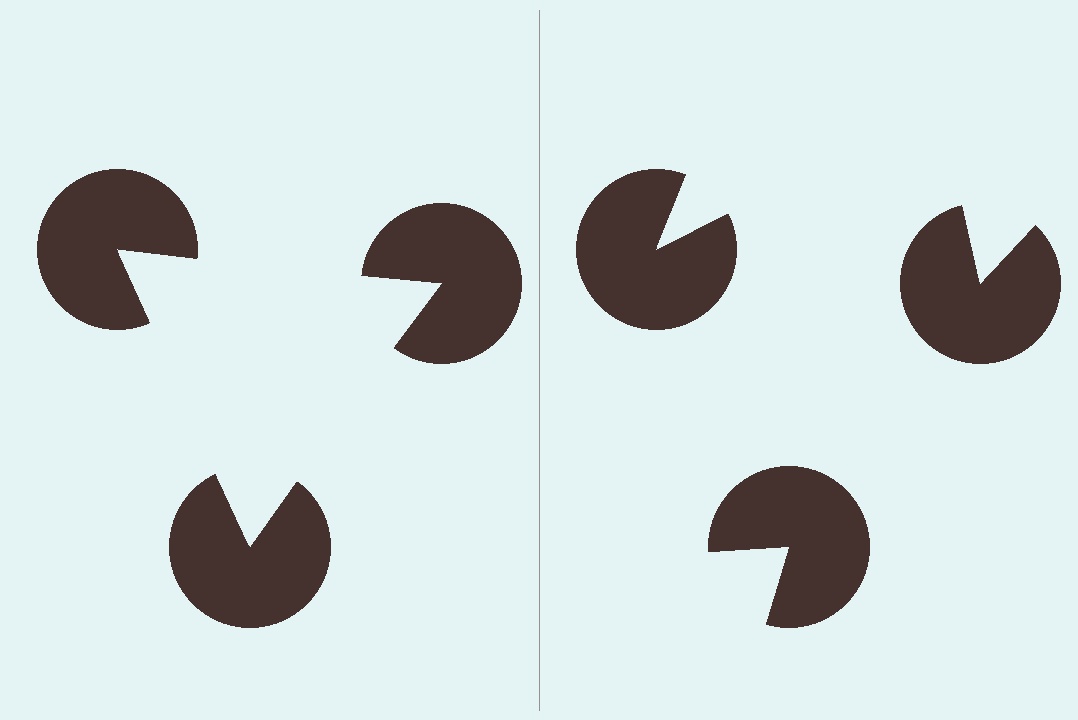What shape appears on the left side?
An illusory triangle.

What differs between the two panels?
The pac-man discs are positioned identically on both sides; only the wedge orientations differ. On the left they align to a triangle; on the right they are misaligned.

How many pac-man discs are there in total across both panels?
6 — 3 on each side.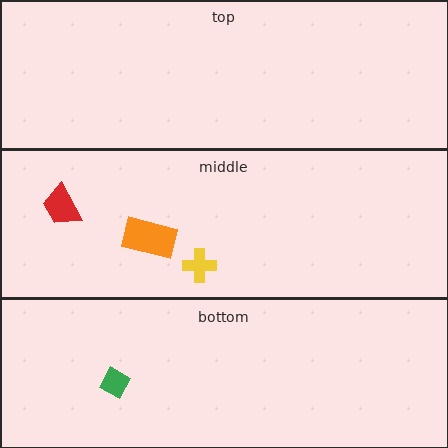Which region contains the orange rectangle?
The middle region.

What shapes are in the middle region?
The orange rectangle, the red trapezoid, the yellow cross.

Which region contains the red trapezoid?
The middle region.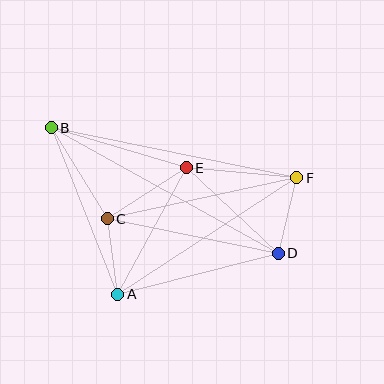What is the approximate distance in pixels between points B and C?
The distance between B and C is approximately 107 pixels.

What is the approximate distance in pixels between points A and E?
The distance between A and E is approximately 144 pixels.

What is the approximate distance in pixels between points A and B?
The distance between A and B is approximately 179 pixels.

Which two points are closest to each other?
Points A and C are closest to each other.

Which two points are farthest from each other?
Points B and D are farthest from each other.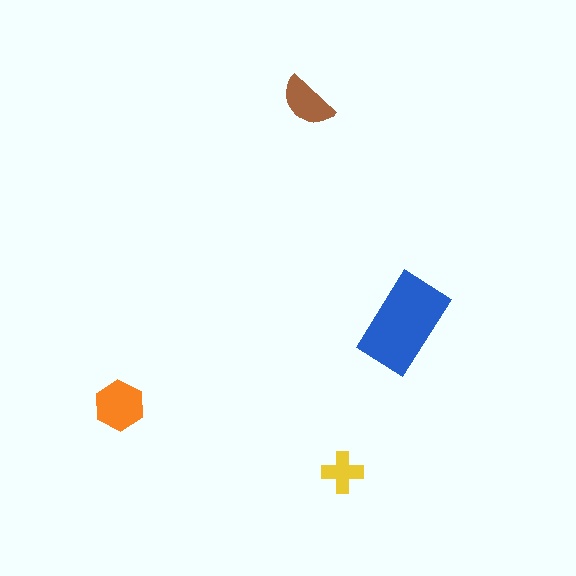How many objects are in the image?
There are 4 objects in the image.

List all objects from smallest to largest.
The yellow cross, the brown semicircle, the orange hexagon, the blue rectangle.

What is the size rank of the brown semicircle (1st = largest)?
3rd.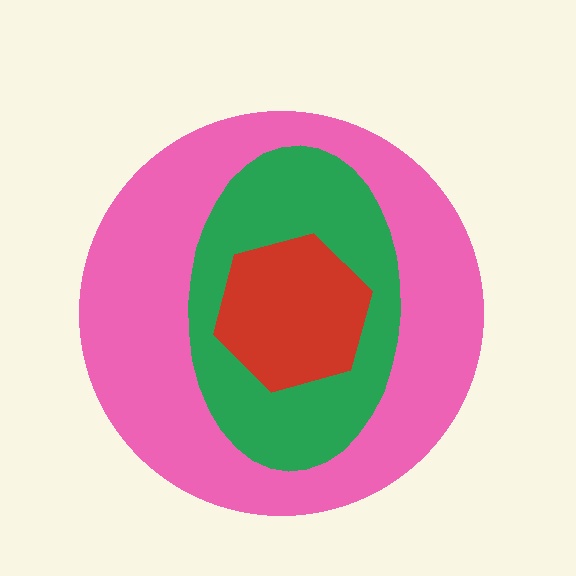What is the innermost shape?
The red hexagon.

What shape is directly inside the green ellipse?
The red hexagon.